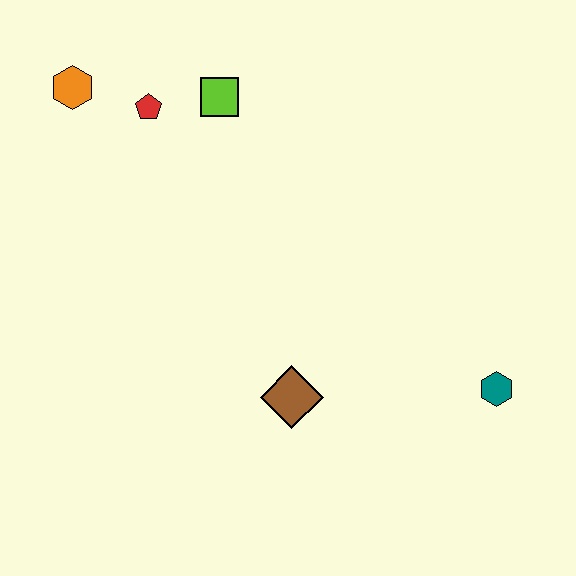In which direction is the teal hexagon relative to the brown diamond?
The teal hexagon is to the right of the brown diamond.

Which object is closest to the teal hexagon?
The brown diamond is closest to the teal hexagon.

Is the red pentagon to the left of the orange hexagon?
No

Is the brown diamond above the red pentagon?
No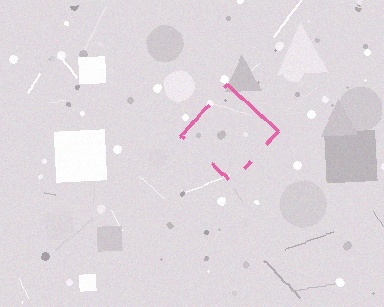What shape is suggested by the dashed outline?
The dashed outline suggests a diamond.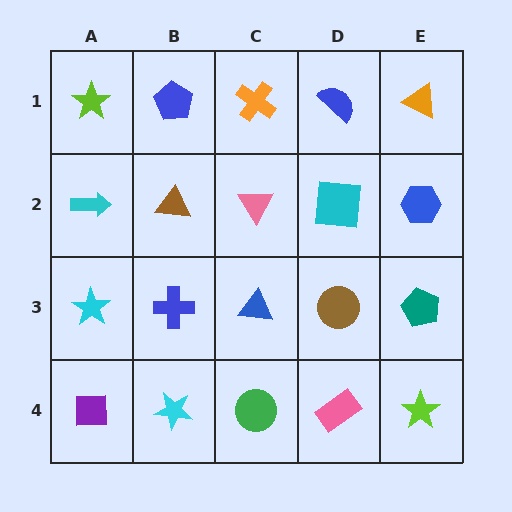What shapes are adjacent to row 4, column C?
A blue triangle (row 3, column C), a cyan star (row 4, column B), a pink rectangle (row 4, column D).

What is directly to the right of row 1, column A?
A blue pentagon.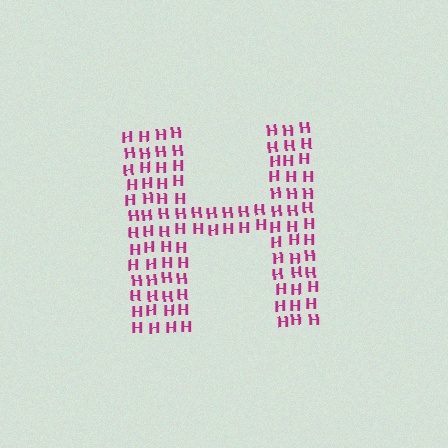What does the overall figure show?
The overall figure shows the letter H.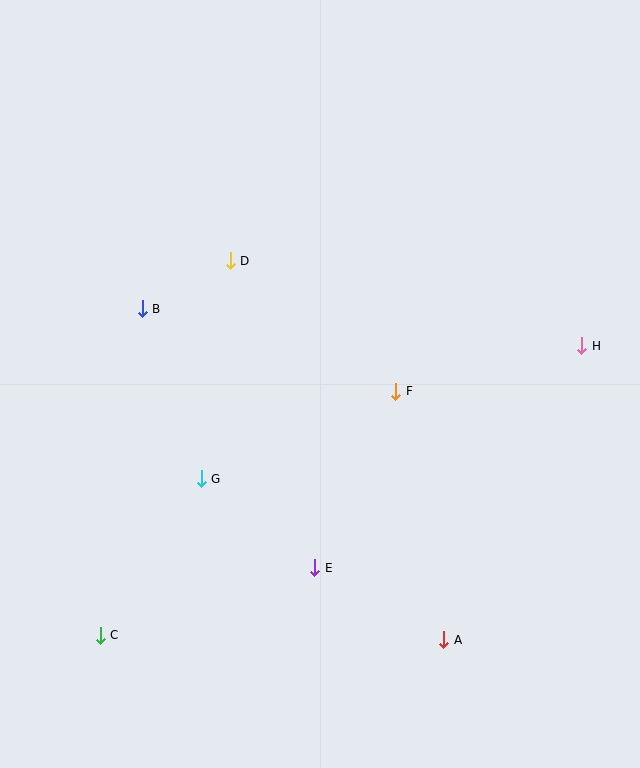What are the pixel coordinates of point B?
Point B is at (142, 309).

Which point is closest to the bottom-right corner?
Point A is closest to the bottom-right corner.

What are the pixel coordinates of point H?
Point H is at (582, 346).